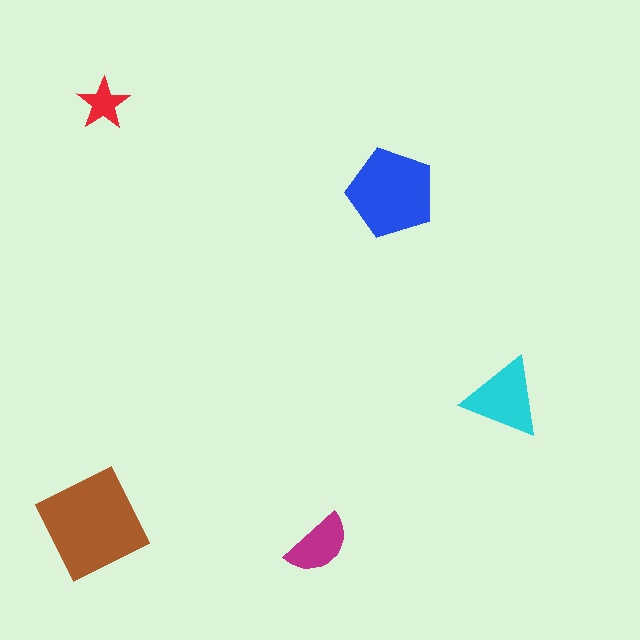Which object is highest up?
The red star is topmost.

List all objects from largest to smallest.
The brown diamond, the blue pentagon, the cyan triangle, the magenta semicircle, the red star.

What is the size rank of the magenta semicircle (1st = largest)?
4th.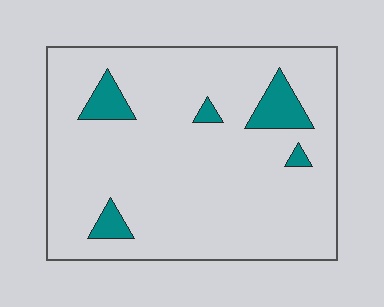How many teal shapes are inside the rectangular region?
5.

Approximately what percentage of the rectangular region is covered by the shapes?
Approximately 10%.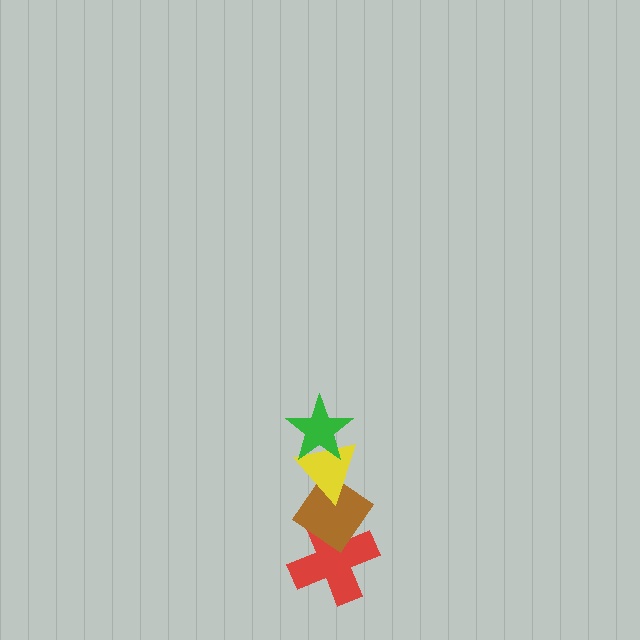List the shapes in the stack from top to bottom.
From top to bottom: the green star, the yellow triangle, the brown diamond, the red cross.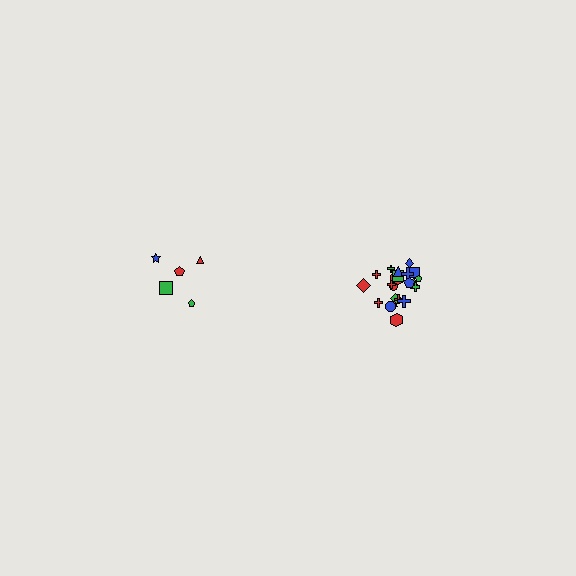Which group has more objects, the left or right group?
The right group.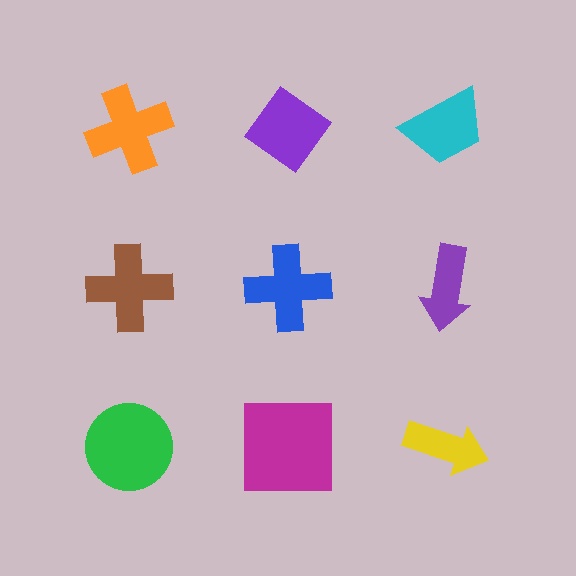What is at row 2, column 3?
A purple arrow.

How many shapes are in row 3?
3 shapes.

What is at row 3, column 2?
A magenta square.